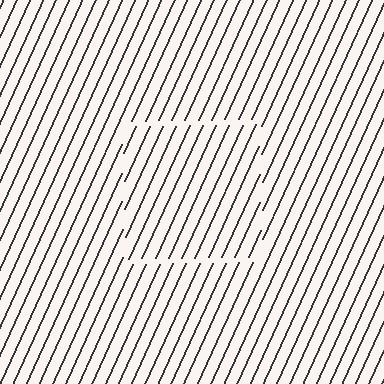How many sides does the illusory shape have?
4 sides — the line-ends trace a square.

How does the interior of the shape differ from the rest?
The interior of the shape contains the same grating, shifted by half a period — the contour is defined by the phase discontinuity where line-ends from the inner and outer gratings abut.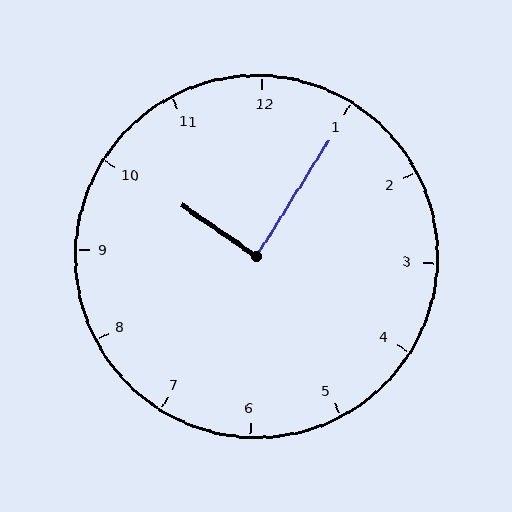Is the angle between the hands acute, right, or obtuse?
It is right.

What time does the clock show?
10:05.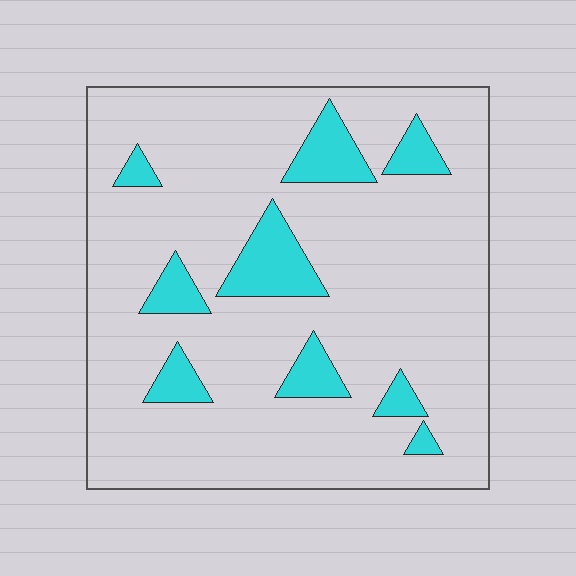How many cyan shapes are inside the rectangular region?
9.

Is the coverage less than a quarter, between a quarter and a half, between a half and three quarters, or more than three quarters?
Less than a quarter.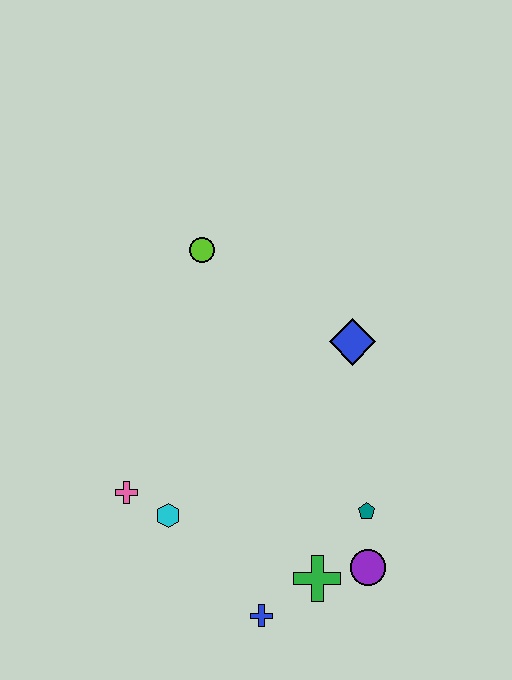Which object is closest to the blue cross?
The green cross is closest to the blue cross.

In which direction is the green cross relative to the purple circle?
The green cross is to the left of the purple circle.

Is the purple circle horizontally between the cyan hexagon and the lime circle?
No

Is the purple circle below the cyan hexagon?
Yes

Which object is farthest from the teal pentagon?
The lime circle is farthest from the teal pentagon.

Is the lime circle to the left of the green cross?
Yes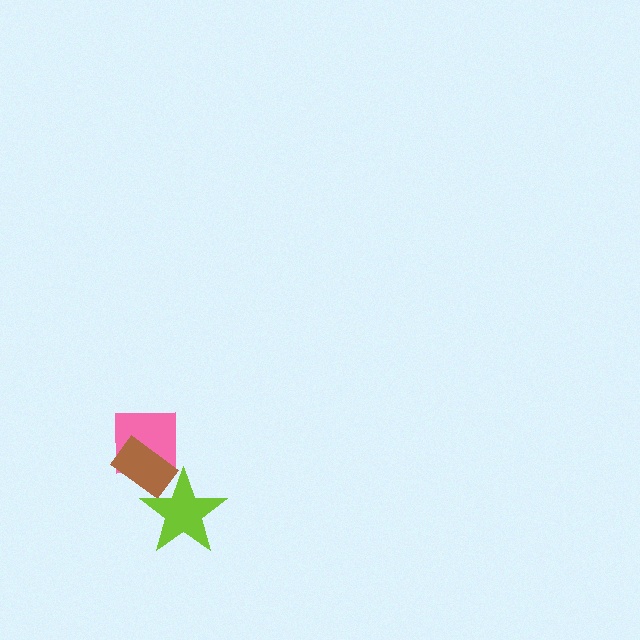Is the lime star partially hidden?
No, no other shape covers it.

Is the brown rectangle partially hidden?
Yes, it is partially covered by another shape.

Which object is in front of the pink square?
The brown rectangle is in front of the pink square.